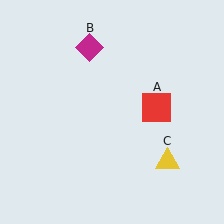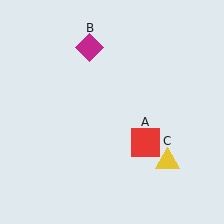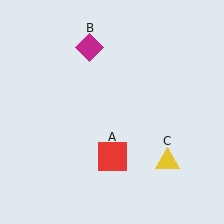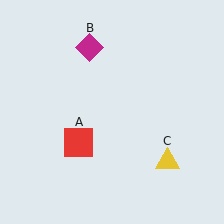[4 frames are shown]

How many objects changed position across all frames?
1 object changed position: red square (object A).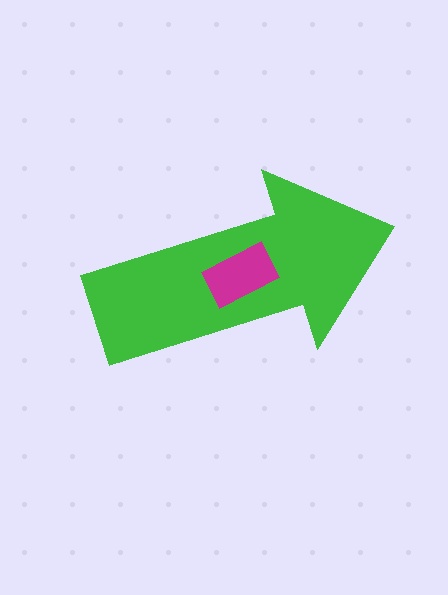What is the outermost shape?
The green arrow.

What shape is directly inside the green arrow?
The magenta rectangle.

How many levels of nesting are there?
2.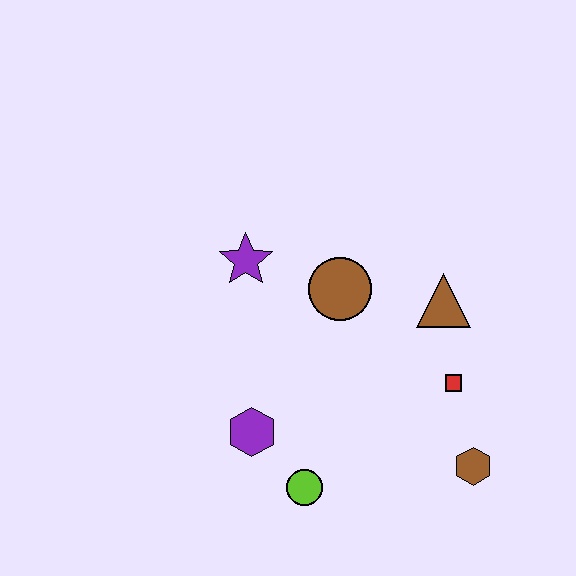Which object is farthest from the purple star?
The brown hexagon is farthest from the purple star.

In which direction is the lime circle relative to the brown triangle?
The lime circle is below the brown triangle.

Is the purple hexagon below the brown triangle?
Yes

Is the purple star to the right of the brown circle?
No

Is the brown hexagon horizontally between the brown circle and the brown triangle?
No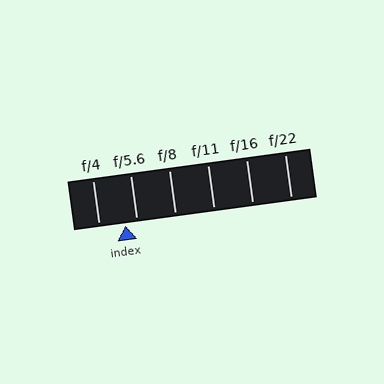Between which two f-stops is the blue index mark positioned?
The index mark is between f/4 and f/5.6.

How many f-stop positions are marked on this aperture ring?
There are 6 f-stop positions marked.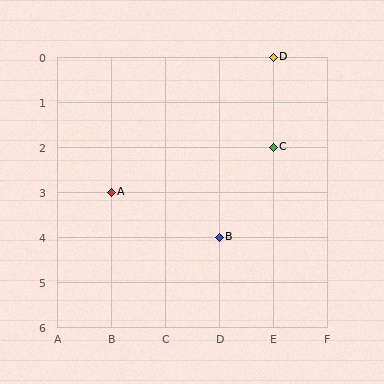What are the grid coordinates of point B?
Point B is at grid coordinates (D, 4).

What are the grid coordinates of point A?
Point A is at grid coordinates (B, 3).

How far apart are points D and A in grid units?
Points D and A are 3 columns and 3 rows apart (about 4.2 grid units diagonally).